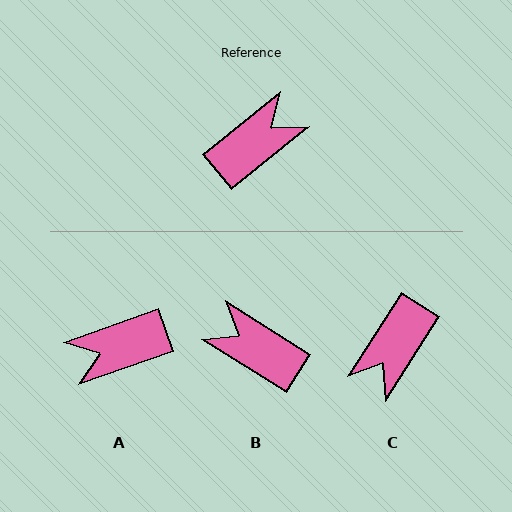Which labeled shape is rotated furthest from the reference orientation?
C, about 162 degrees away.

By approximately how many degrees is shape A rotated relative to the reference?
Approximately 161 degrees counter-clockwise.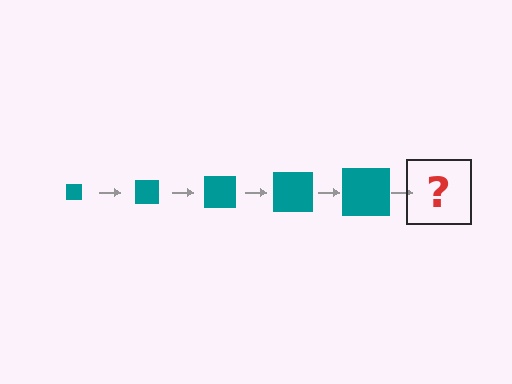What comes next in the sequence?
The next element should be a teal square, larger than the previous one.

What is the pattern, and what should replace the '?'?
The pattern is that the square gets progressively larger each step. The '?' should be a teal square, larger than the previous one.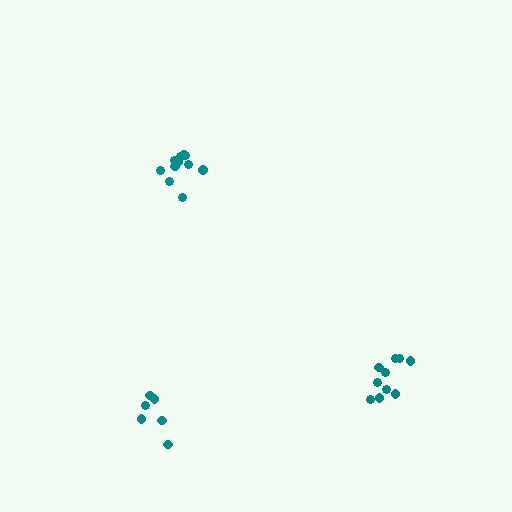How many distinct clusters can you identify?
There are 3 distinct clusters.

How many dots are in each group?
Group 1: 12 dots, Group 2: 6 dots, Group 3: 10 dots (28 total).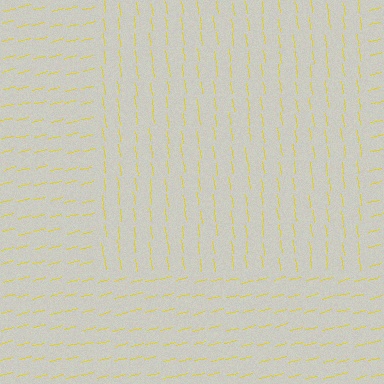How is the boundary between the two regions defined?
The boundary is defined purely by a change in line orientation (approximately 84 degrees difference). All lines are the same color and thickness.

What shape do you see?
I see a rectangle.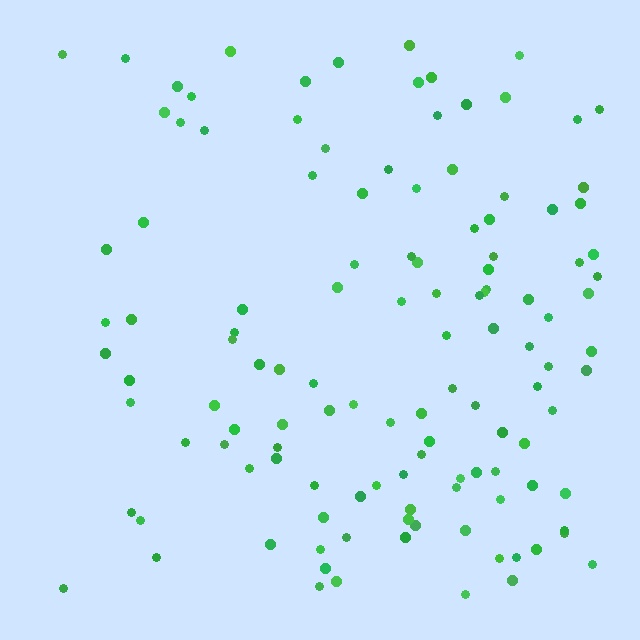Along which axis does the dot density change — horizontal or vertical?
Horizontal.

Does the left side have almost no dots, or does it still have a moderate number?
Still a moderate number, just noticeably fewer than the right.